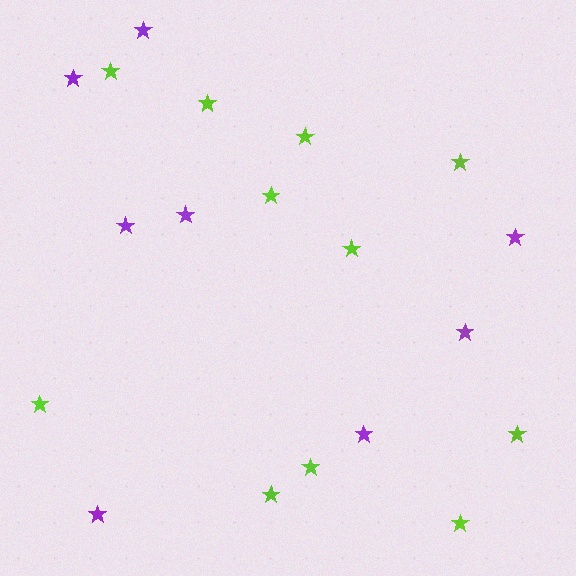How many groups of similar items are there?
There are 2 groups: one group of lime stars (11) and one group of purple stars (8).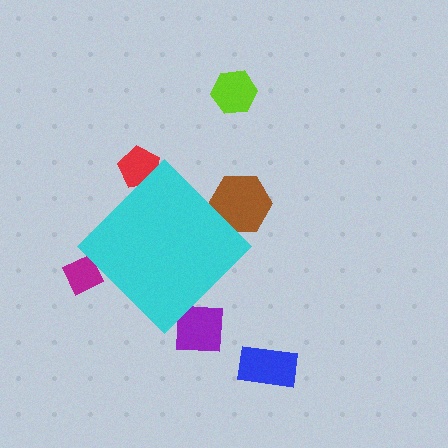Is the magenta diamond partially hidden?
Yes, the magenta diamond is partially hidden behind the cyan diamond.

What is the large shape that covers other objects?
A cyan diamond.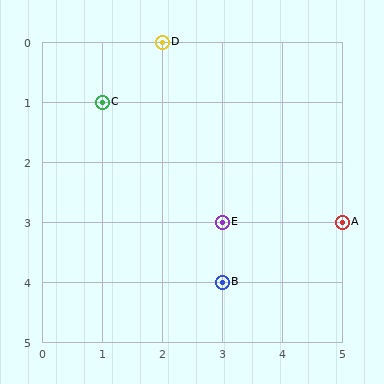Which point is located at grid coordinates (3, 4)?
Point B is at (3, 4).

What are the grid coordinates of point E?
Point E is at grid coordinates (3, 3).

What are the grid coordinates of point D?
Point D is at grid coordinates (2, 0).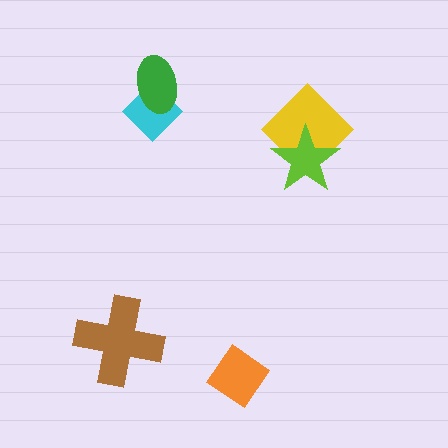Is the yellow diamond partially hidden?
Yes, it is partially covered by another shape.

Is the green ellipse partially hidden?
No, no other shape covers it.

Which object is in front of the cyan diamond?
The green ellipse is in front of the cyan diamond.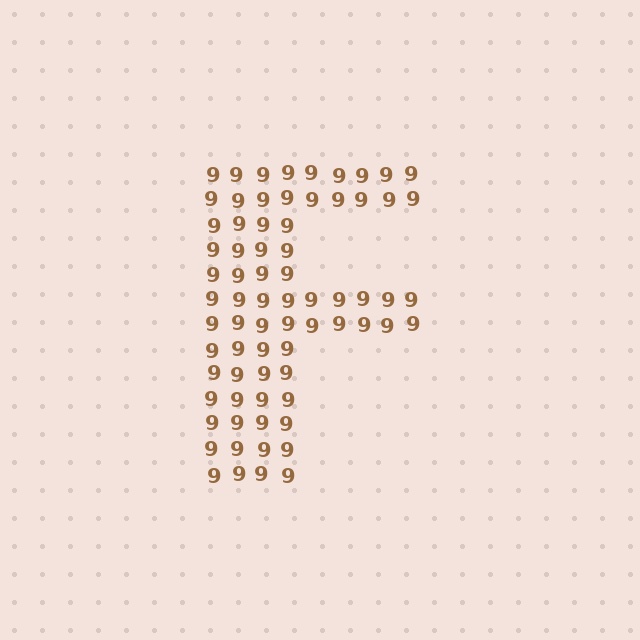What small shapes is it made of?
It is made of small digit 9's.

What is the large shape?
The large shape is the letter F.